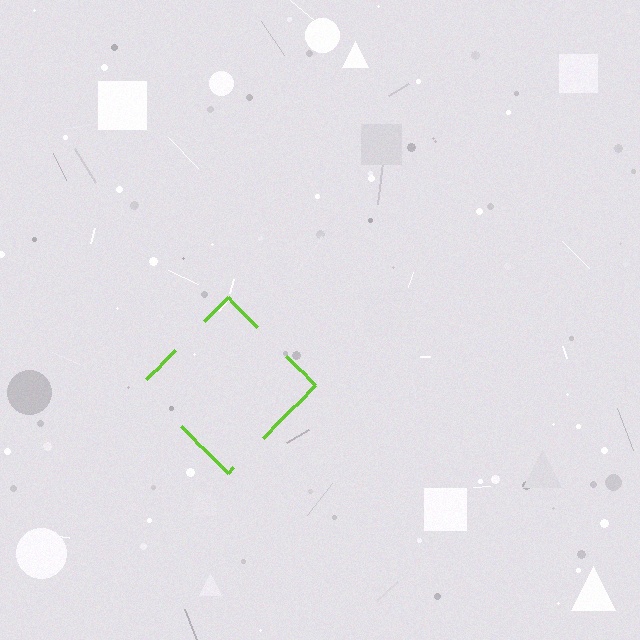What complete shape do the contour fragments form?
The contour fragments form a diamond.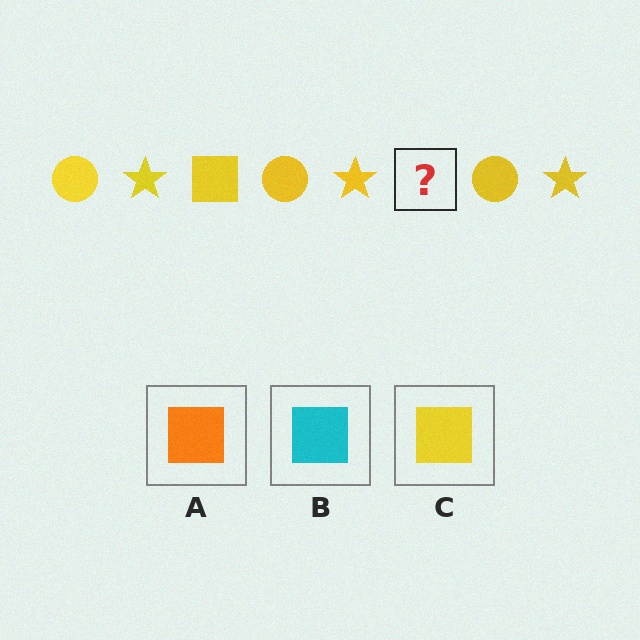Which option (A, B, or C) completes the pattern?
C.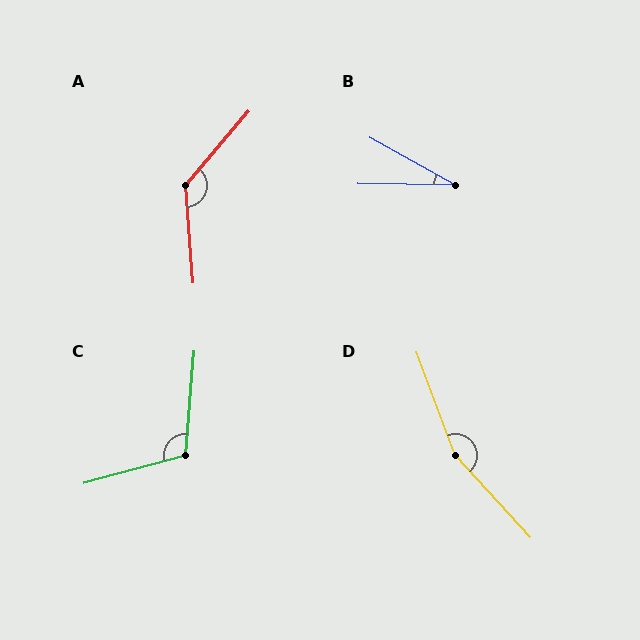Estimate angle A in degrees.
Approximately 135 degrees.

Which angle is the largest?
D, at approximately 158 degrees.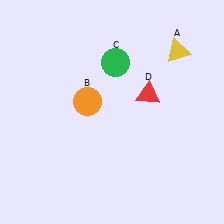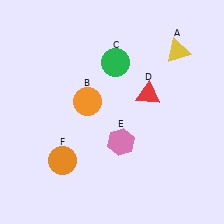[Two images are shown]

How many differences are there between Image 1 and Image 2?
There are 2 differences between the two images.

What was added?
A pink hexagon (E), an orange circle (F) were added in Image 2.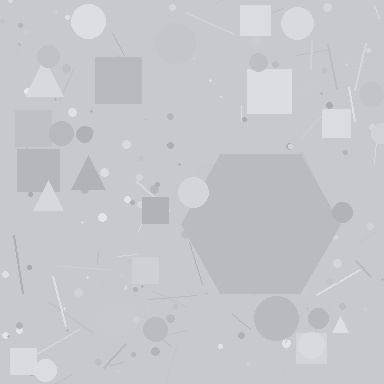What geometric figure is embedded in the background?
A hexagon is embedded in the background.